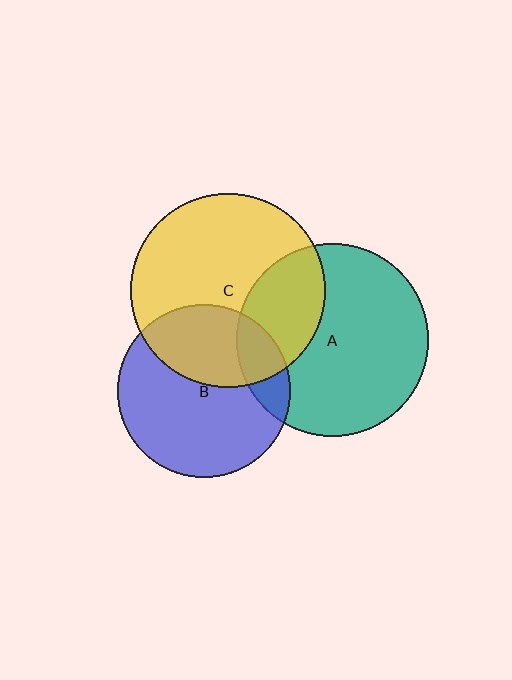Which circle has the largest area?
Circle C (yellow).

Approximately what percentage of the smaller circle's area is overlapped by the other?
Approximately 15%.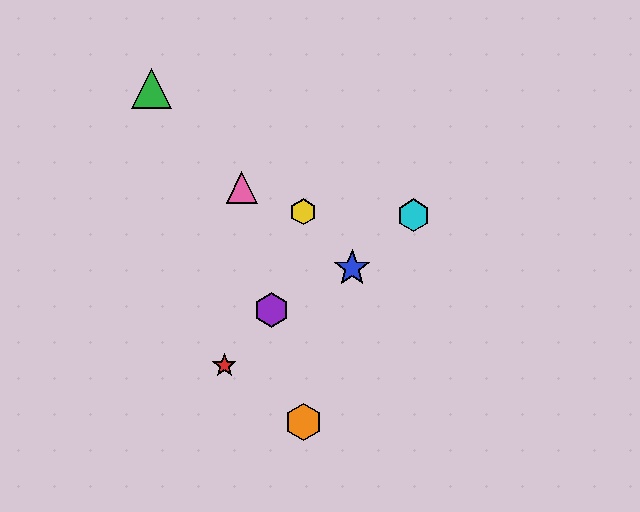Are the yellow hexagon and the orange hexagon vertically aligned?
Yes, both are at x≈303.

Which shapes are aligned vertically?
The yellow hexagon, the orange hexagon are aligned vertically.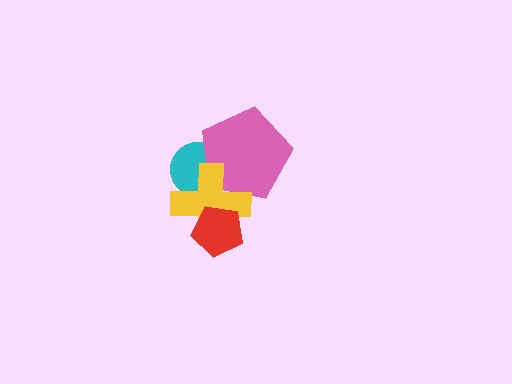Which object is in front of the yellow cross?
The red pentagon is in front of the yellow cross.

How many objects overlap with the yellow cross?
3 objects overlap with the yellow cross.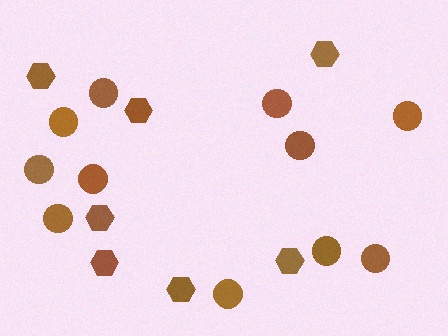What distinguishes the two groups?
There are 2 groups: one group of circles (11) and one group of hexagons (7).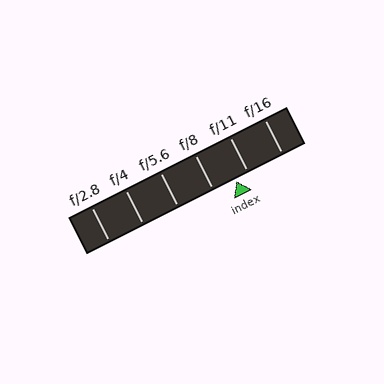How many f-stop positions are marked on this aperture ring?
There are 6 f-stop positions marked.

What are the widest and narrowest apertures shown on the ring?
The widest aperture shown is f/2.8 and the narrowest is f/16.